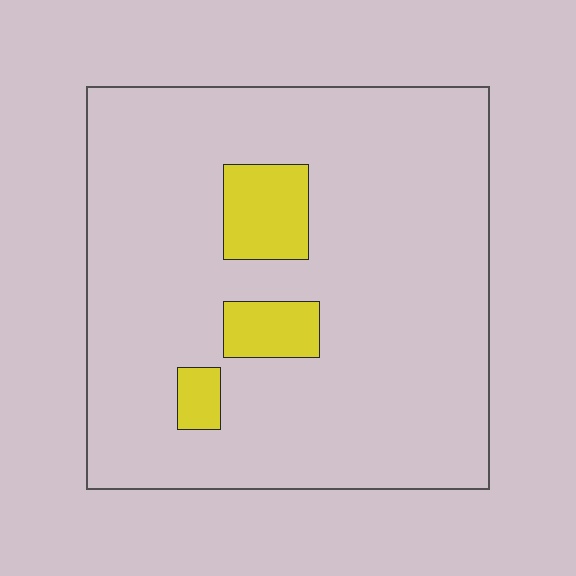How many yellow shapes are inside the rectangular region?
3.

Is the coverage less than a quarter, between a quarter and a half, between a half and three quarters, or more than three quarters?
Less than a quarter.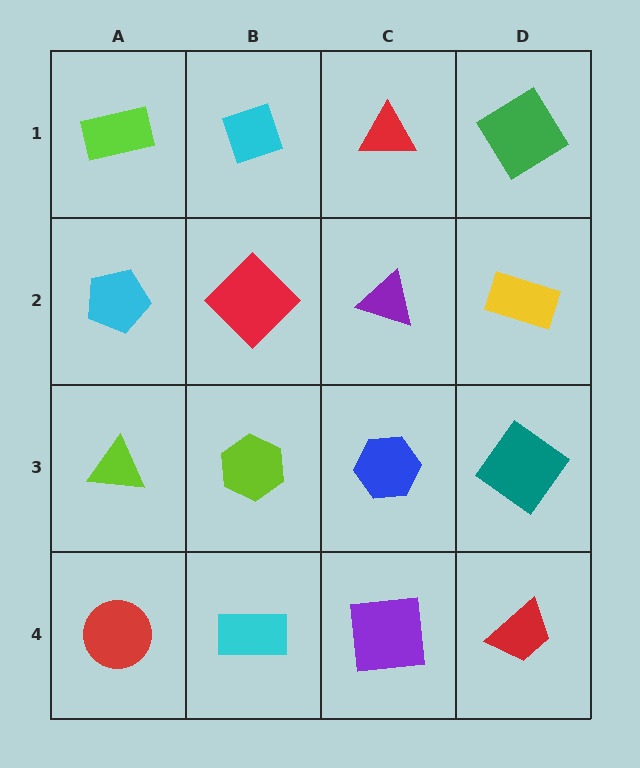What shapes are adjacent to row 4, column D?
A teal diamond (row 3, column D), a purple square (row 4, column C).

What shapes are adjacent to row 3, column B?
A red diamond (row 2, column B), a cyan rectangle (row 4, column B), a lime triangle (row 3, column A), a blue hexagon (row 3, column C).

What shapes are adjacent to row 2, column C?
A red triangle (row 1, column C), a blue hexagon (row 3, column C), a red diamond (row 2, column B), a yellow rectangle (row 2, column D).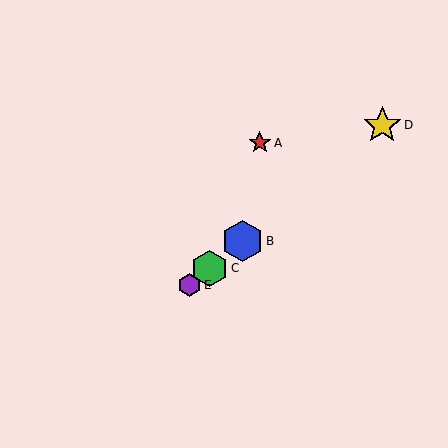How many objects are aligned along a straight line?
4 objects (B, C, D, E) are aligned along a straight line.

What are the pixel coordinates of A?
Object A is at (260, 143).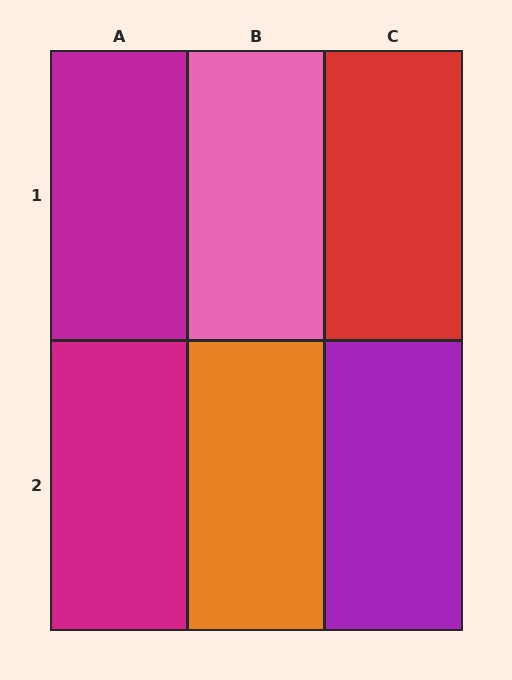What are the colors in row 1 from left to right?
Magenta, pink, red.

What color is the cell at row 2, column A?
Magenta.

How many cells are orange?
1 cell is orange.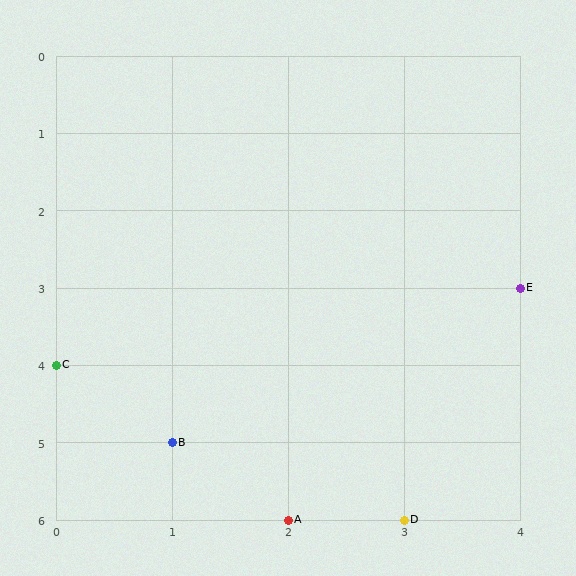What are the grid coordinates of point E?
Point E is at grid coordinates (4, 3).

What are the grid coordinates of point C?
Point C is at grid coordinates (0, 4).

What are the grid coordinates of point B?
Point B is at grid coordinates (1, 5).